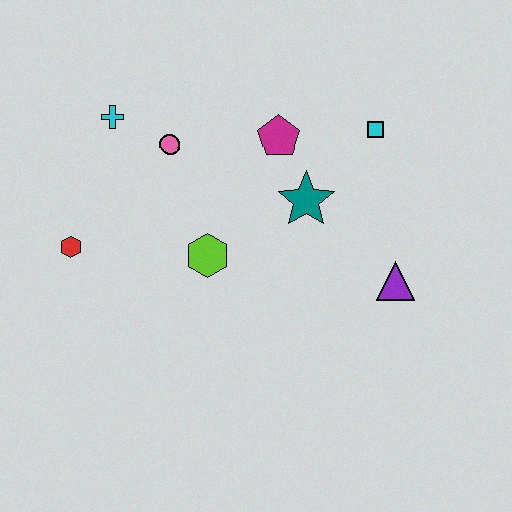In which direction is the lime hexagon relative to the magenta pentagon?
The lime hexagon is below the magenta pentagon.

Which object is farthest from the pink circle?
The purple triangle is farthest from the pink circle.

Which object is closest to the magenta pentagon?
The teal star is closest to the magenta pentagon.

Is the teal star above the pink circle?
No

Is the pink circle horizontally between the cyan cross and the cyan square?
Yes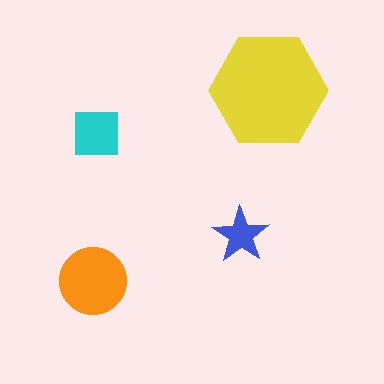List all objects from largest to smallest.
The yellow hexagon, the orange circle, the cyan square, the blue star.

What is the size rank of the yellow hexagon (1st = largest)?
1st.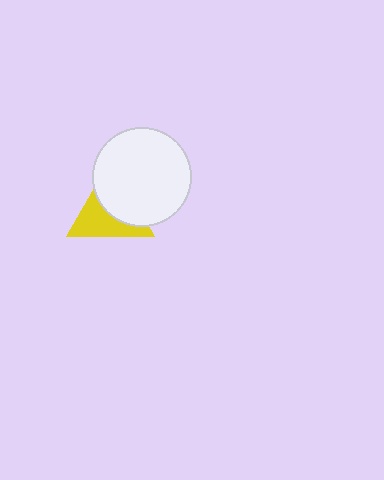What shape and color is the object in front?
The object in front is a white circle.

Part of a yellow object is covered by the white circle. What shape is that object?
It is a triangle.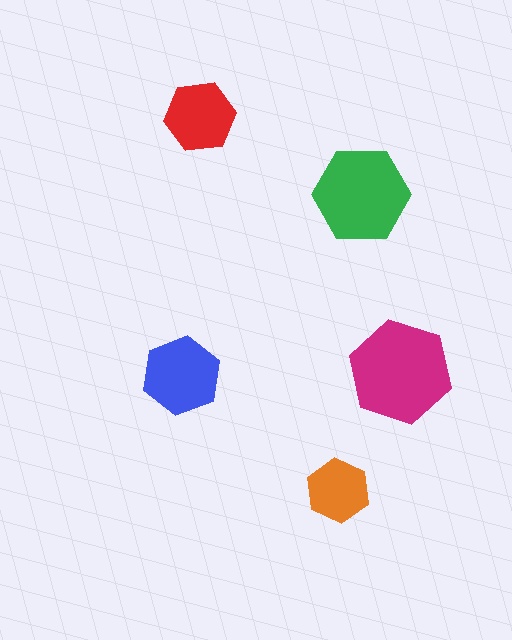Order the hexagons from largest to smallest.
the magenta one, the green one, the blue one, the red one, the orange one.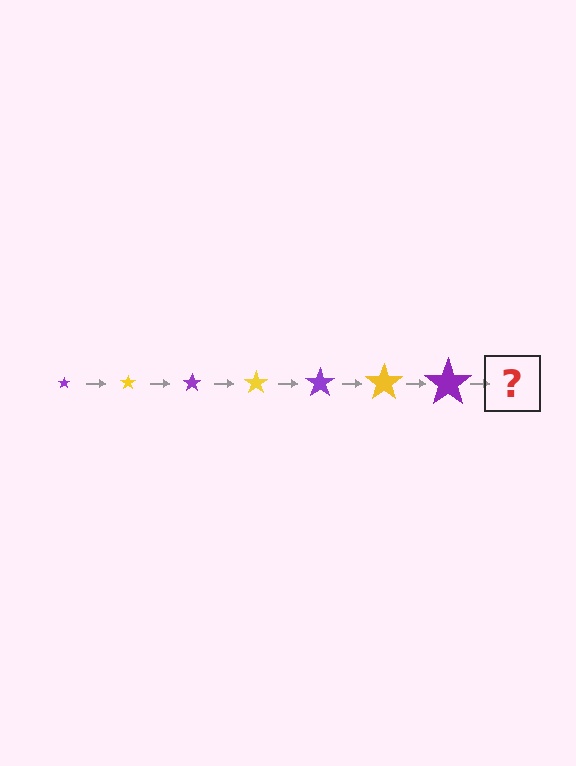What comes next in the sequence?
The next element should be a yellow star, larger than the previous one.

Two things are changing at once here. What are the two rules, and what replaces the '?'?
The two rules are that the star grows larger each step and the color cycles through purple and yellow. The '?' should be a yellow star, larger than the previous one.